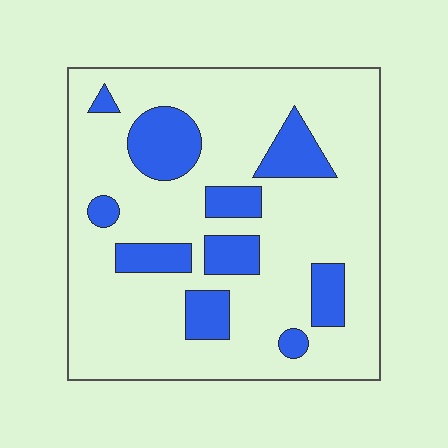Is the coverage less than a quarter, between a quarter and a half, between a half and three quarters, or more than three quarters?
Less than a quarter.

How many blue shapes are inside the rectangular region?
10.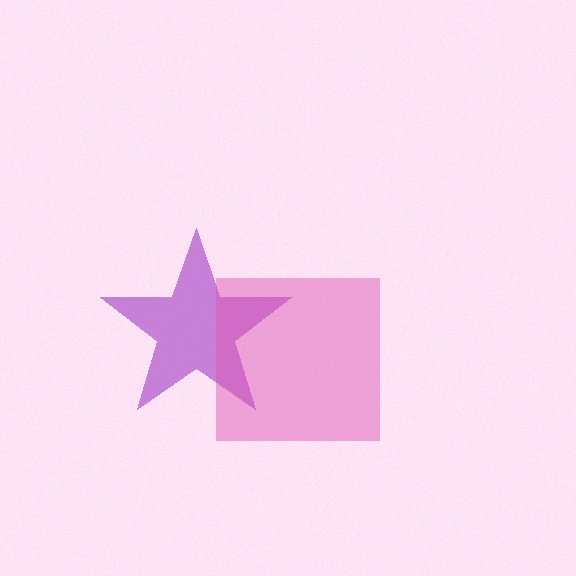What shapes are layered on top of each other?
The layered shapes are: a purple star, a pink square.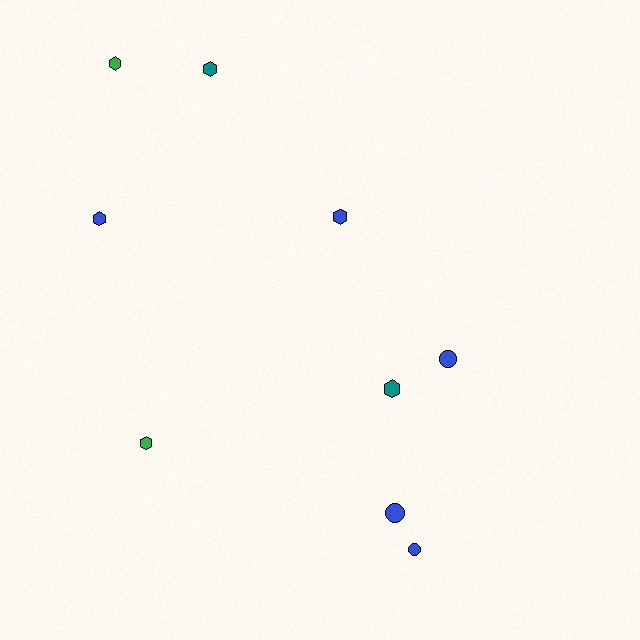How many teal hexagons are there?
There are 2 teal hexagons.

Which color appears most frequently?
Blue, with 5 objects.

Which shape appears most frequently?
Hexagon, with 6 objects.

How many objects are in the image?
There are 9 objects.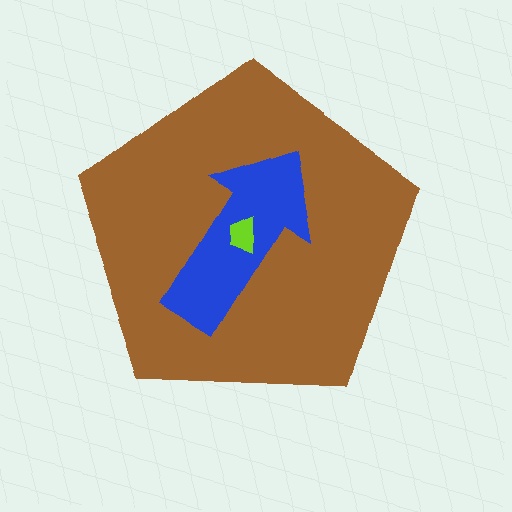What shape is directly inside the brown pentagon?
The blue arrow.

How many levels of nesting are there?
3.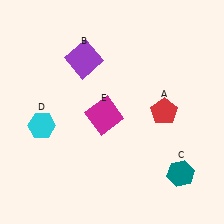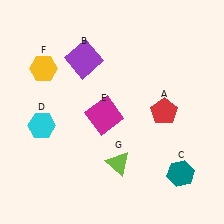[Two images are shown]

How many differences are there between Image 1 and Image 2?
There are 2 differences between the two images.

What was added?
A yellow hexagon (F), a lime triangle (G) were added in Image 2.